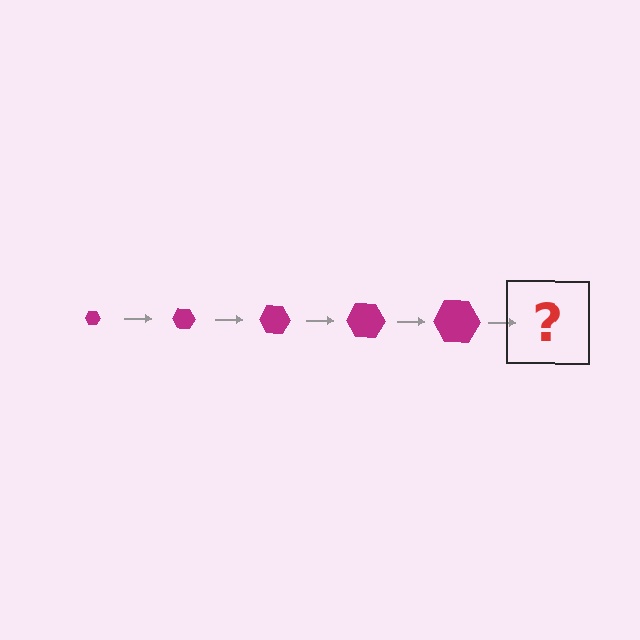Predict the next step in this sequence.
The next step is a magenta hexagon, larger than the previous one.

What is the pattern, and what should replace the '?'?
The pattern is that the hexagon gets progressively larger each step. The '?' should be a magenta hexagon, larger than the previous one.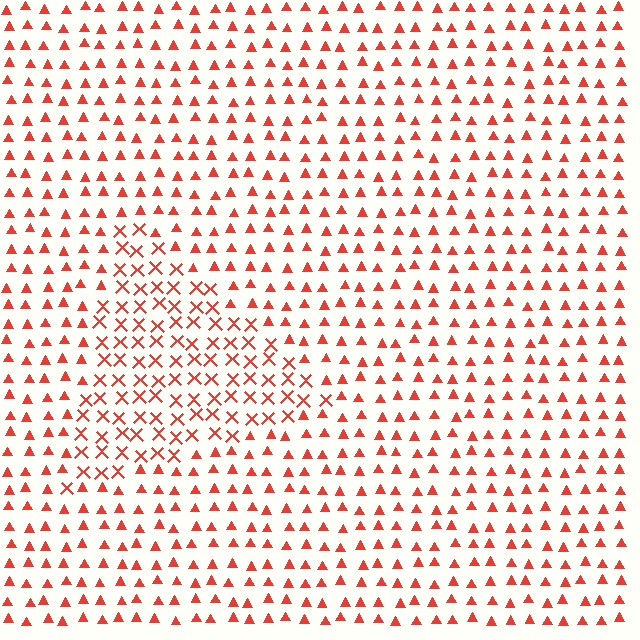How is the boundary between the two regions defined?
The boundary is defined by a change in element shape: X marks inside vs. triangles outside. All elements share the same color and spacing.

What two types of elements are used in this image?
The image uses X marks inside the triangle region and triangles outside it.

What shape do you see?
I see a triangle.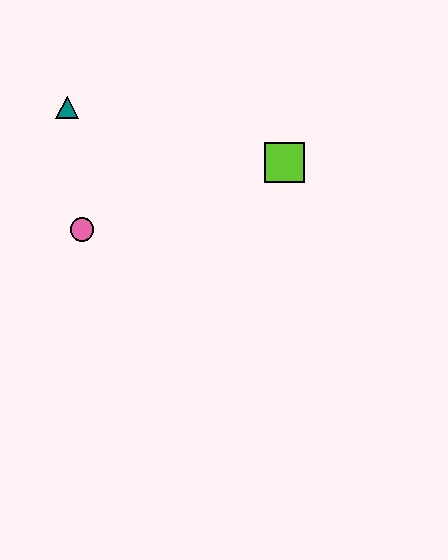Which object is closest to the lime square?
The pink circle is closest to the lime square.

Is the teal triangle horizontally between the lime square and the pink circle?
No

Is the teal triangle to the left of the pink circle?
Yes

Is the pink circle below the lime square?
Yes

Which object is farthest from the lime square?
The teal triangle is farthest from the lime square.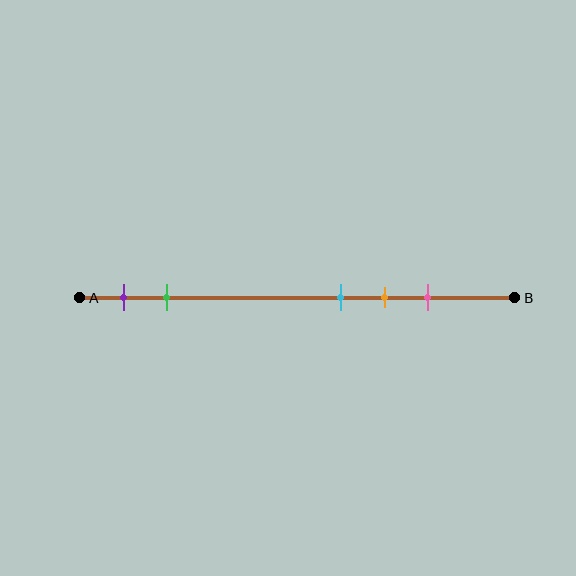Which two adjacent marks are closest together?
The cyan and orange marks are the closest adjacent pair.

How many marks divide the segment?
There are 5 marks dividing the segment.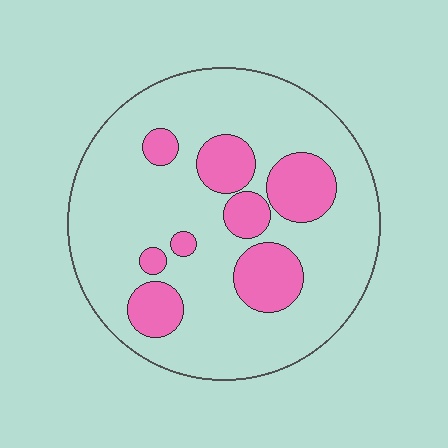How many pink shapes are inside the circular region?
8.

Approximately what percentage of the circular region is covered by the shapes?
Approximately 20%.